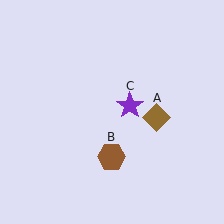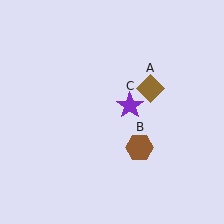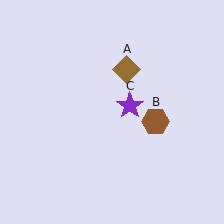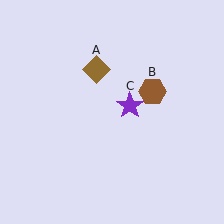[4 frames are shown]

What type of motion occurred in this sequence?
The brown diamond (object A), brown hexagon (object B) rotated counterclockwise around the center of the scene.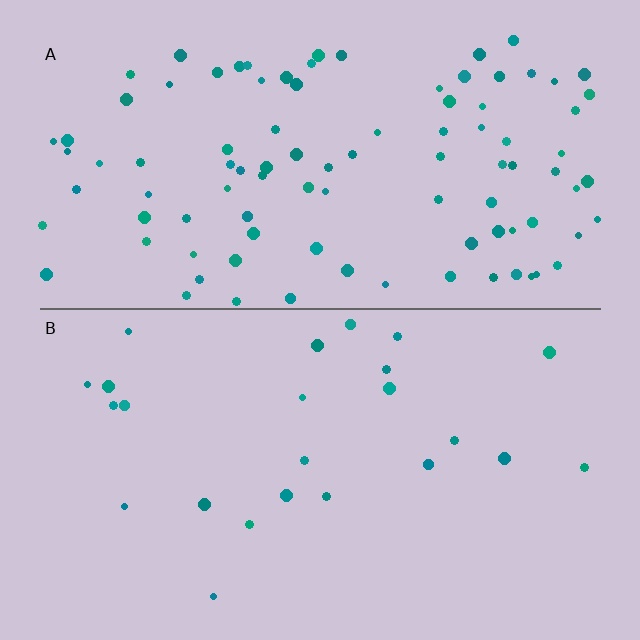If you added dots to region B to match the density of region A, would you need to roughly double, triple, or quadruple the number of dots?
Approximately quadruple.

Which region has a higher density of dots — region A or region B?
A (the top).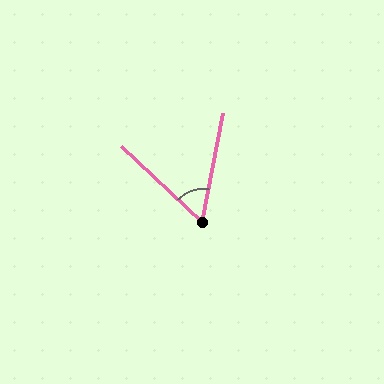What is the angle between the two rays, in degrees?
Approximately 58 degrees.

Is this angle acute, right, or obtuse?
It is acute.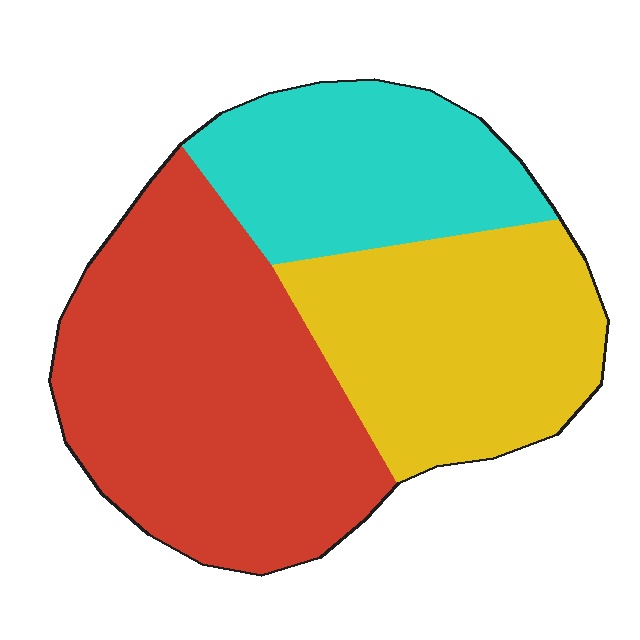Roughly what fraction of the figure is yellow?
Yellow takes up about one third (1/3) of the figure.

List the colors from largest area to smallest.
From largest to smallest: red, yellow, cyan.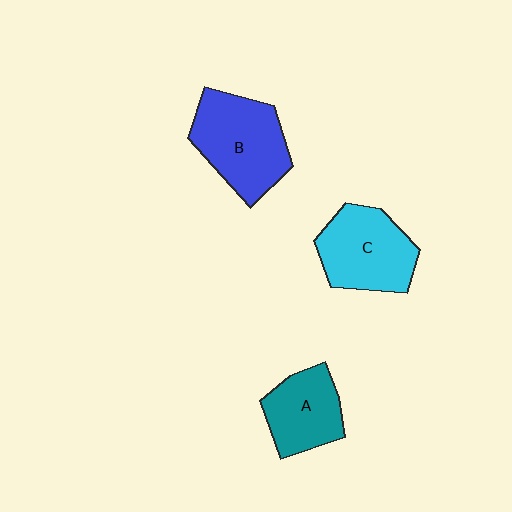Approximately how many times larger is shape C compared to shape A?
Approximately 1.3 times.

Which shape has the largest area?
Shape B (blue).